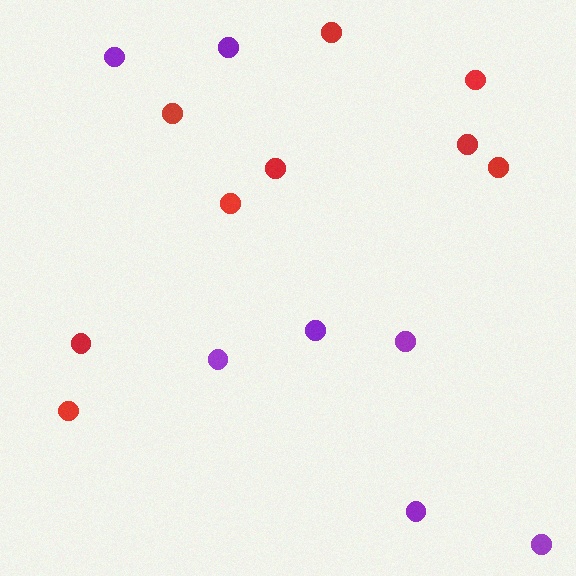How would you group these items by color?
There are 2 groups: one group of red circles (9) and one group of purple circles (7).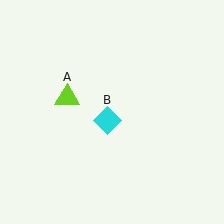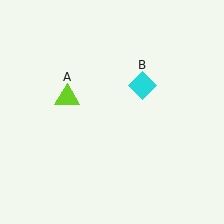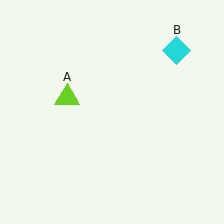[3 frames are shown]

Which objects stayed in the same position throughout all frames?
Lime triangle (object A) remained stationary.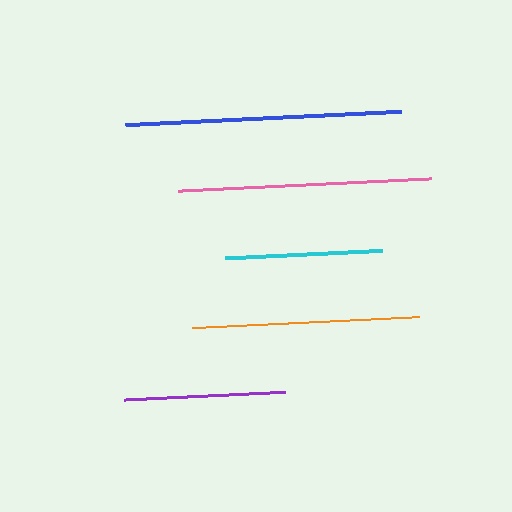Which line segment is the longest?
The blue line is the longest at approximately 276 pixels.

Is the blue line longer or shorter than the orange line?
The blue line is longer than the orange line.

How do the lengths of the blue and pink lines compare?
The blue and pink lines are approximately the same length.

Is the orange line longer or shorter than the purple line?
The orange line is longer than the purple line.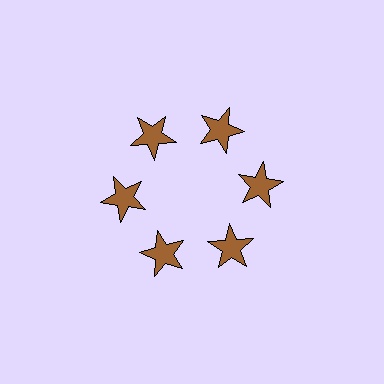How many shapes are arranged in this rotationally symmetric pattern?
There are 6 shapes, arranged in 6 groups of 1.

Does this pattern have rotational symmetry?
Yes, this pattern has 6-fold rotational symmetry. It looks the same after rotating 60 degrees around the center.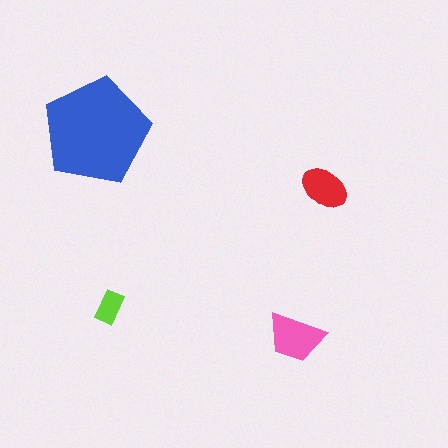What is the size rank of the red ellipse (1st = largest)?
3rd.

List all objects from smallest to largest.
The lime rectangle, the red ellipse, the pink trapezoid, the blue pentagon.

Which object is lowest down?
The pink trapezoid is bottommost.